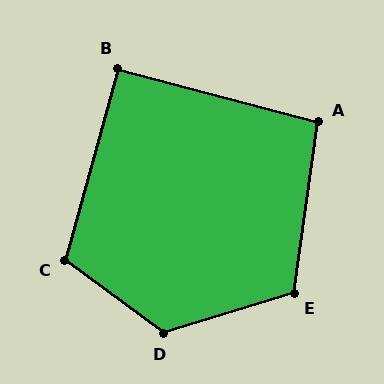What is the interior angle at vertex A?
Approximately 97 degrees (obtuse).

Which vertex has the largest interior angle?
D, at approximately 126 degrees.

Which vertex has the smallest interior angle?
B, at approximately 90 degrees.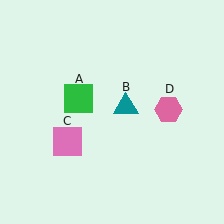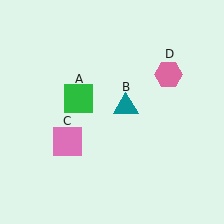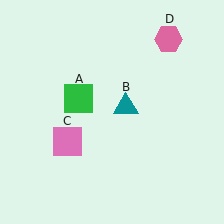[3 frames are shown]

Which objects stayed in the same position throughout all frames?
Green square (object A) and teal triangle (object B) and pink square (object C) remained stationary.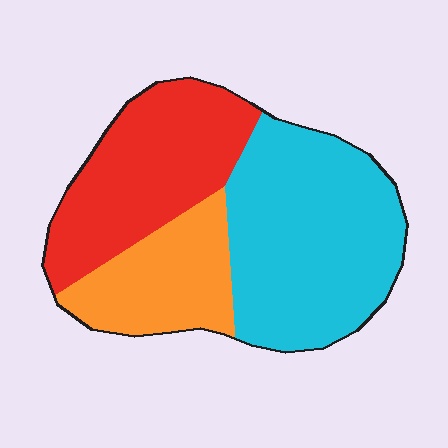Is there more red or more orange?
Red.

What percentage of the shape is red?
Red takes up about one third (1/3) of the shape.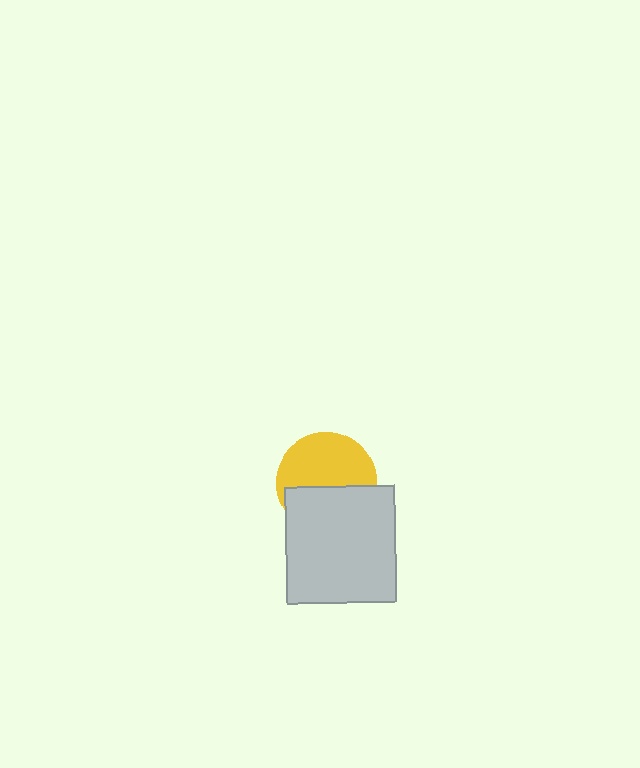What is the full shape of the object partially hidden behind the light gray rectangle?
The partially hidden object is a yellow circle.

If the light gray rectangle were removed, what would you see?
You would see the complete yellow circle.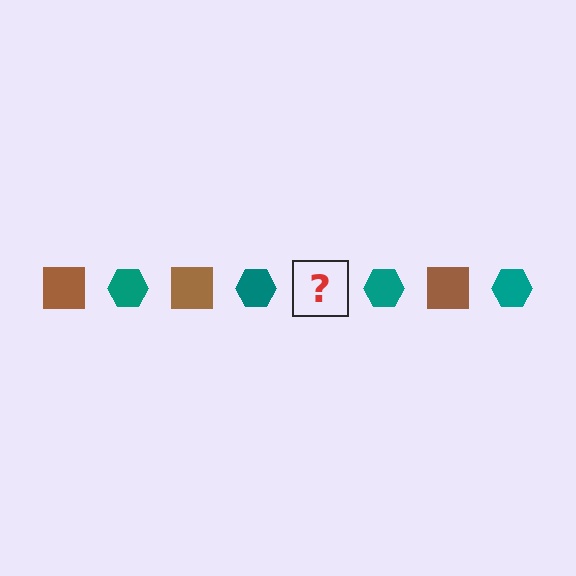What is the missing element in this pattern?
The missing element is a brown square.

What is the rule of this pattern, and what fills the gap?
The rule is that the pattern alternates between brown square and teal hexagon. The gap should be filled with a brown square.